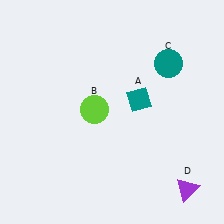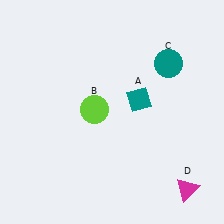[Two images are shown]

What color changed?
The triangle (D) changed from purple in Image 1 to magenta in Image 2.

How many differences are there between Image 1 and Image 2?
There is 1 difference between the two images.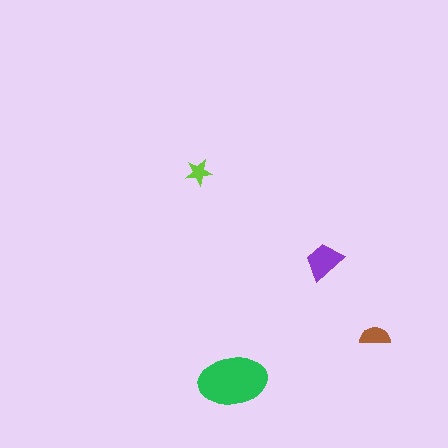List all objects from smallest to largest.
The lime star, the brown semicircle, the purple trapezoid, the green ellipse.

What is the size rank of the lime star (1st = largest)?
4th.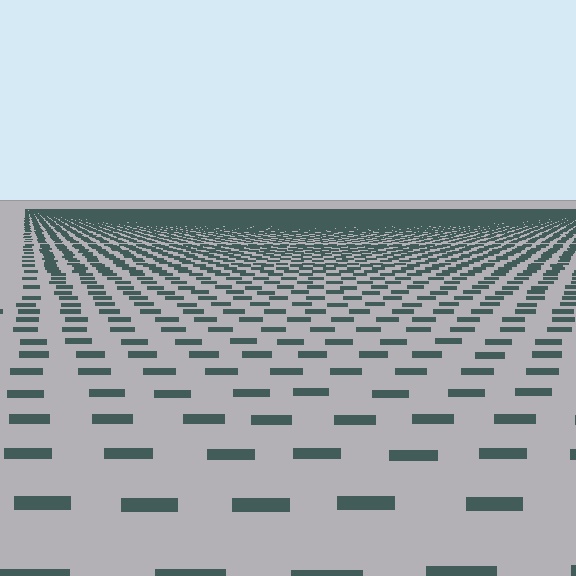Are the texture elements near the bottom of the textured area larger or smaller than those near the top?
Larger. Near the bottom, elements are closer to the viewer and appear at a bigger on-screen size.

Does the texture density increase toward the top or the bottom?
Density increases toward the top.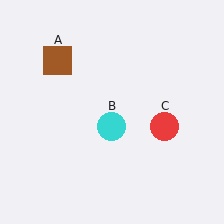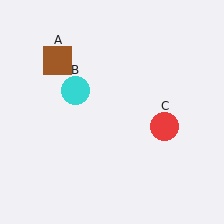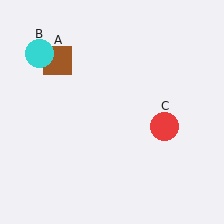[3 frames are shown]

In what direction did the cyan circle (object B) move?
The cyan circle (object B) moved up and to the left.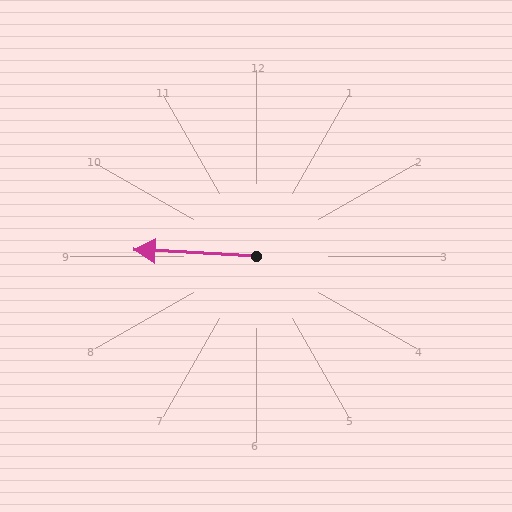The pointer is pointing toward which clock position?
Roughly 9 o'clock.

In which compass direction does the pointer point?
West.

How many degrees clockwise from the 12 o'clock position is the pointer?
Approximately 273 degrees.